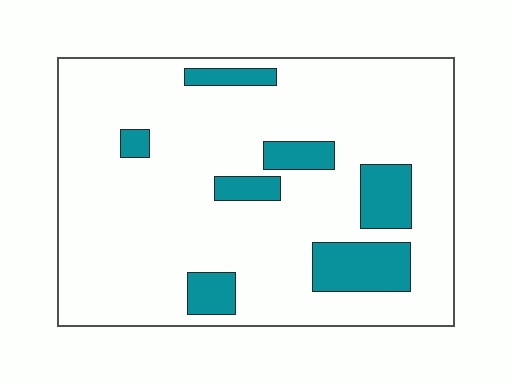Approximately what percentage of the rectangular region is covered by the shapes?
Approximately 15%.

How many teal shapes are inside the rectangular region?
7.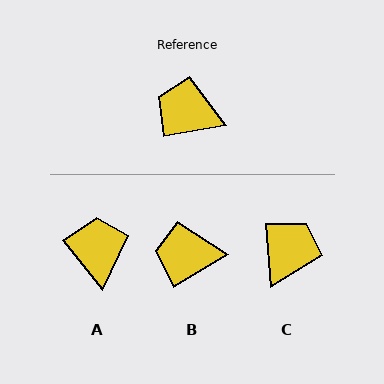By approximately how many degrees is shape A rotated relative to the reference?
Approximately 62 degrees clockwise.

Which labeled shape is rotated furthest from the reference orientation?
C, about 96 degrees away.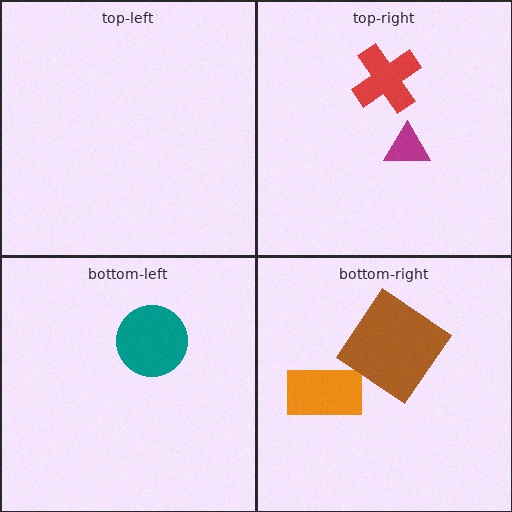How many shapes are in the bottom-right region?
3.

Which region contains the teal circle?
The bottom-left region.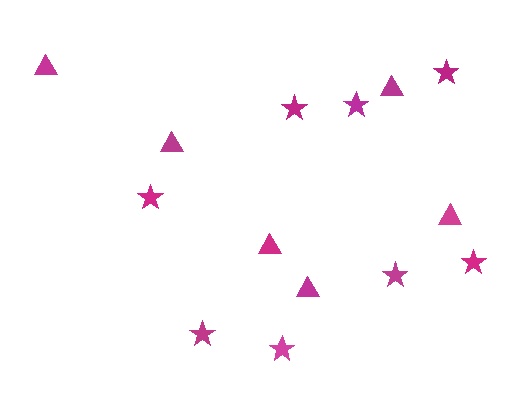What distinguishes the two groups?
There are 2 groups: one group of stars (8) and one group of triangles (6).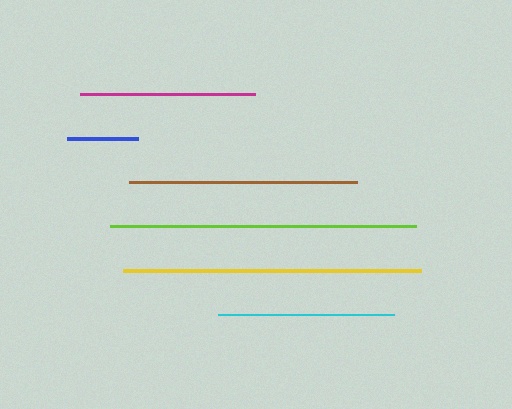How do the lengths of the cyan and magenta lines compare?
The cyan and magenta lines are approximately the same length.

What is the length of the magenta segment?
The magenta segment is approximately 175 pixels long.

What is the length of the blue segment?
The blue segment is approximately 71 pixels long.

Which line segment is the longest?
The lime line is the longest at approximately 307 pixels.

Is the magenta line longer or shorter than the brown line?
The brown line is longer than the magenta line.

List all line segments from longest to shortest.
From longest to shortest: lime, yellow, brown, cyan, magenta, blue.